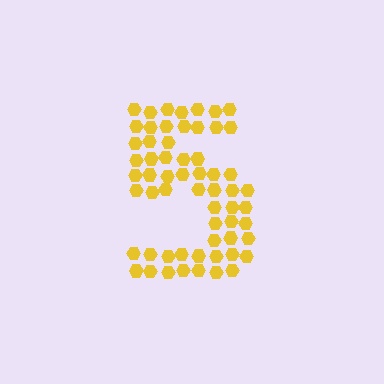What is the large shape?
The large shape is the digit 5.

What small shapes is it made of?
It is made of small hexagons.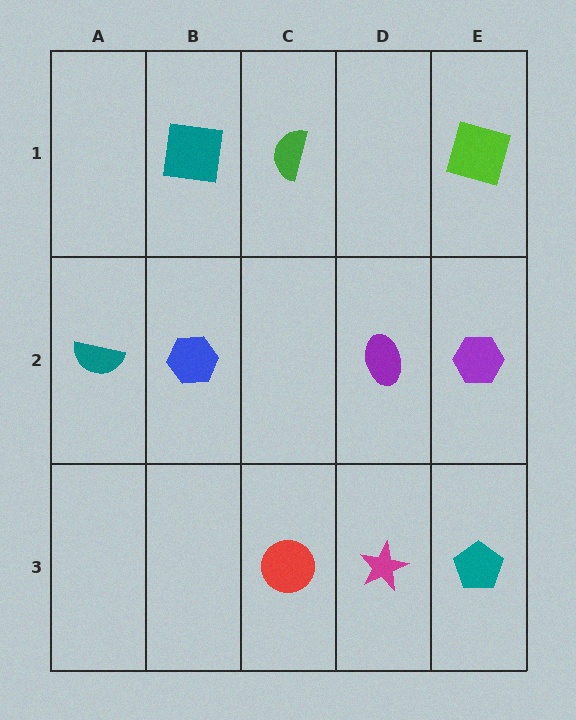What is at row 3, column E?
A teal pentagon.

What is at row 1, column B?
A teal square.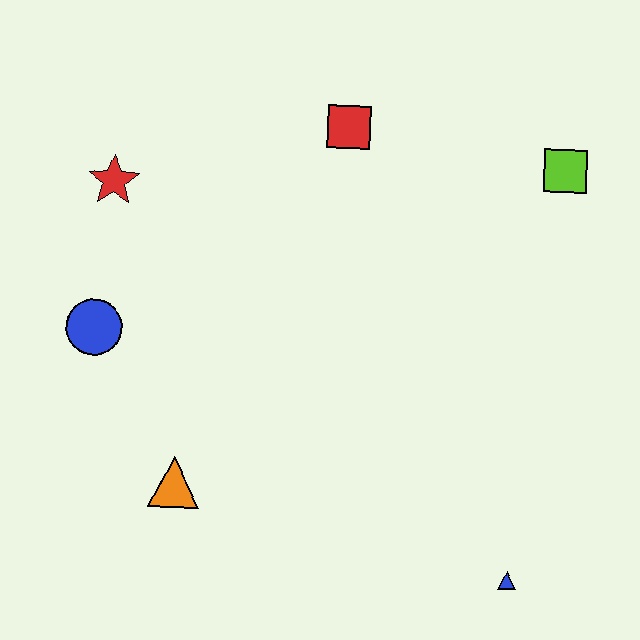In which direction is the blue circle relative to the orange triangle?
The blue circle is above the orange triangle.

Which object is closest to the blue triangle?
The orange triangle is closest to the blue triangle.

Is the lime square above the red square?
No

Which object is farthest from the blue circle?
The lime square is farthest from the blue circle.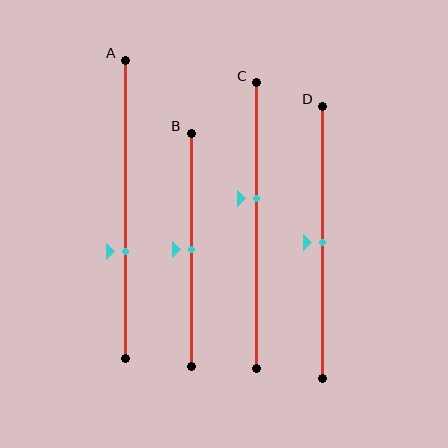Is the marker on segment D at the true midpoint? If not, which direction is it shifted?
Yes, the marker on segment D is at the true midpoint.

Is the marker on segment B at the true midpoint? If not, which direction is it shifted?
Yes, the marker on segment B is at the true midpoint.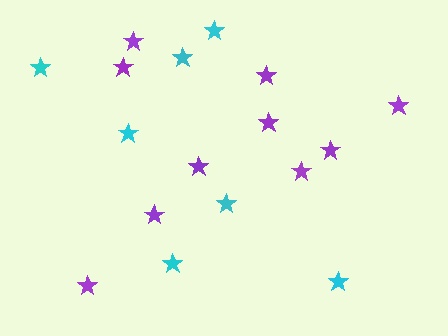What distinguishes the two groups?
There are 2 groups: one group of purple stars (10) and one group of cyan stars (7).